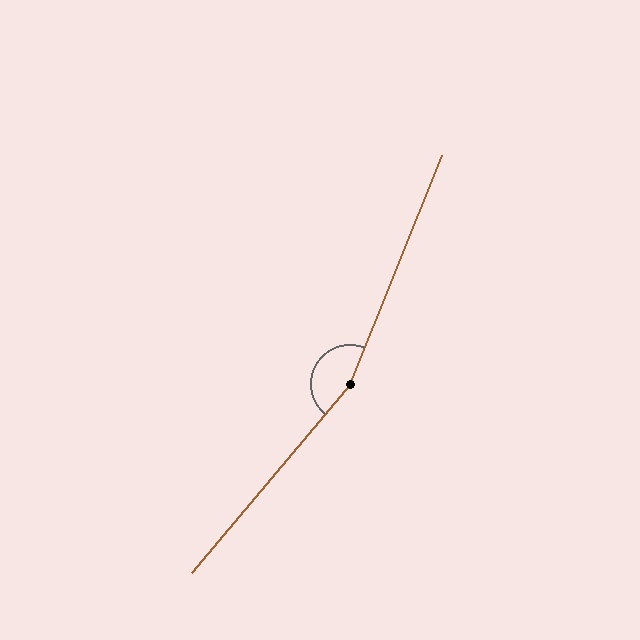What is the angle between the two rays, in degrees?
Approximately 162 degrees.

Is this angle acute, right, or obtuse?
It is obtuse.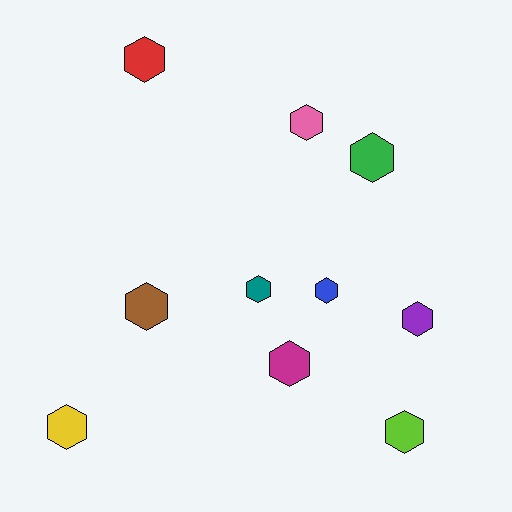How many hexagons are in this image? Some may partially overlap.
There are 10 hexagons.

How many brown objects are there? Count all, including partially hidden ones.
There is 1 brown object.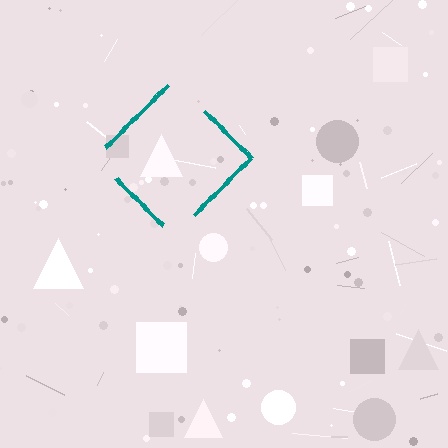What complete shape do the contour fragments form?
The contour fragments form a diamond.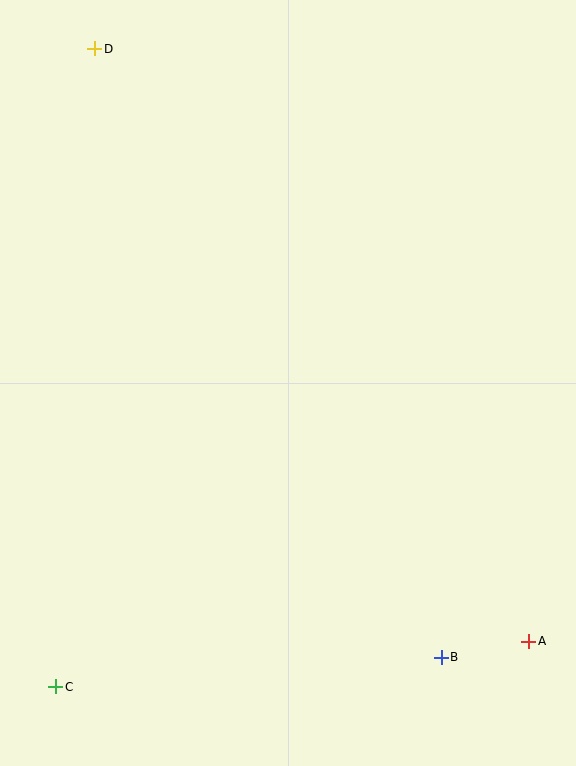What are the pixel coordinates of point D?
Point D is at (95, 49).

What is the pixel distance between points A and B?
The distance between A and B is 89 pixels.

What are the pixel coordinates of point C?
Point C is at (56, 687).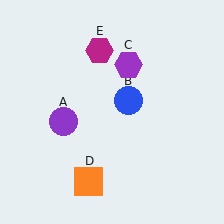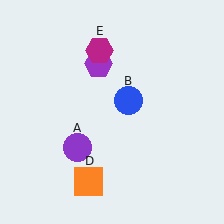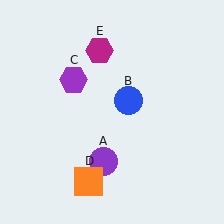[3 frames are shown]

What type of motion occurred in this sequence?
The purple circle (object A), purple hexagon (object C) rotated counterclockwise around the center of the scene.